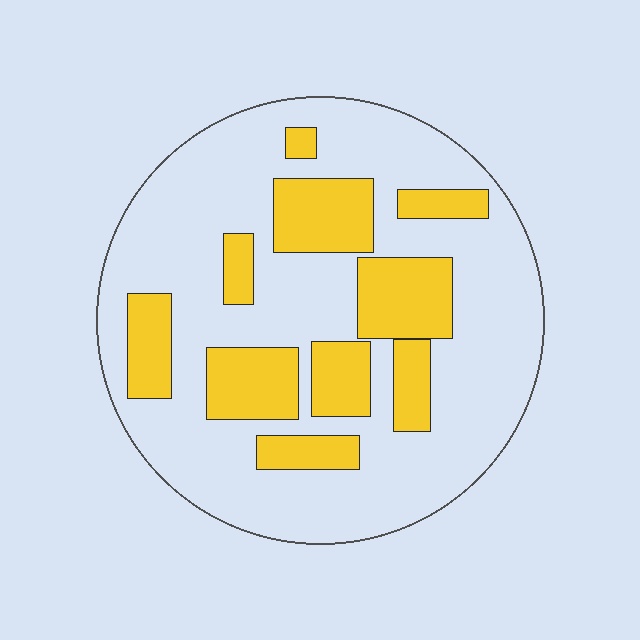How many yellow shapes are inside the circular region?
10.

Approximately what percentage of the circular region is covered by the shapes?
Approximately 30%.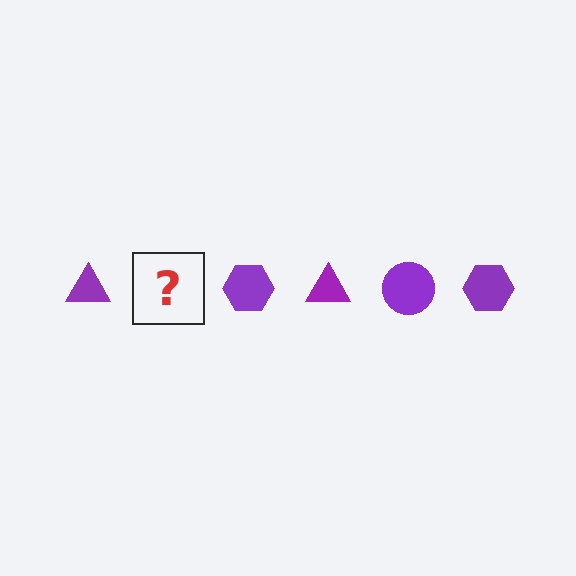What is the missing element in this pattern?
The missing element is a purple circle.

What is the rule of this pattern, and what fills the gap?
The rule is that the pattern cycles through triangle, circle, hexagon shapes in purple. The gap should be filled with a purple circle.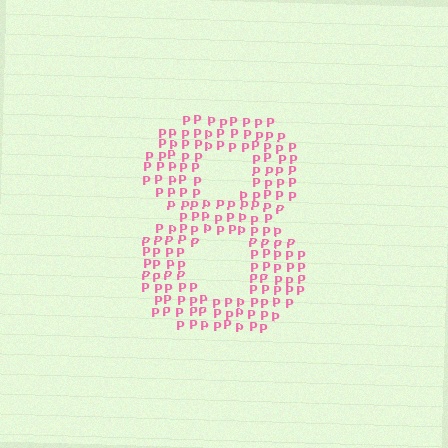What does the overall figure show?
The overall figure shows the digit 8.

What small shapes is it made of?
It is made of small letter P's.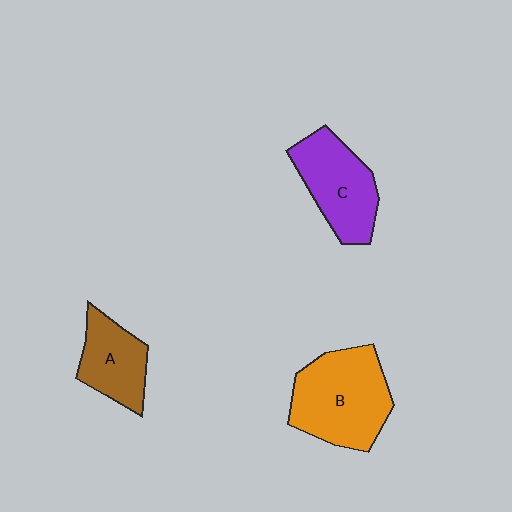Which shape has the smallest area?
Shape A (brown).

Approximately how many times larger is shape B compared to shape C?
Approximately 1.3 times.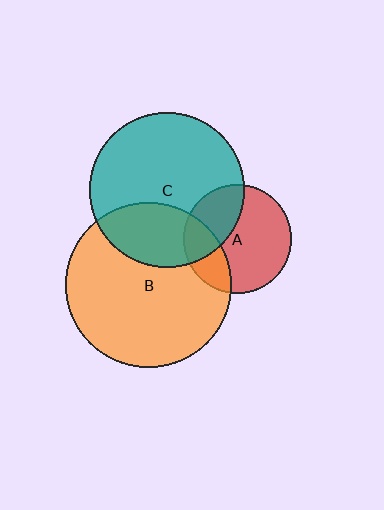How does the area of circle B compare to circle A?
Approximately 2.3 times.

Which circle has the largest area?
Circle B (orange).